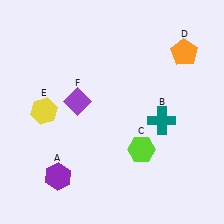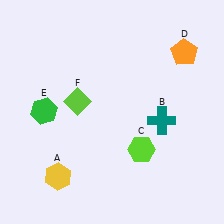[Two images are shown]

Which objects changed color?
A changed from purple to yellow. E changed from yellow to green. F changed from purple to lime.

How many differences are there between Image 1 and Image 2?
There are 3 differences between the two images.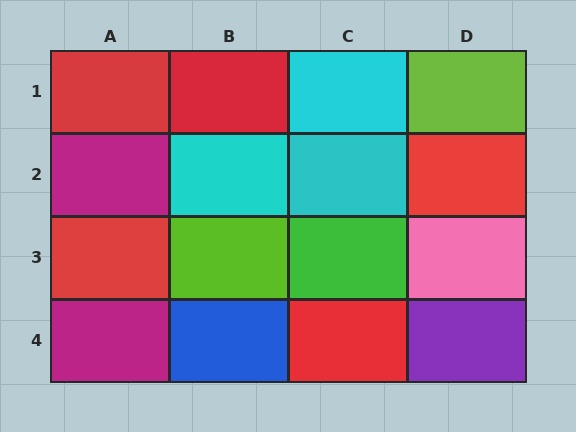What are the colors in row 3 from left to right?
Red, lime, green, pink.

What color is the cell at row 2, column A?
Magenta.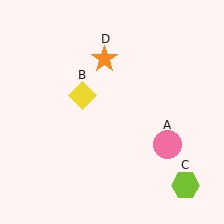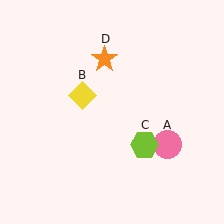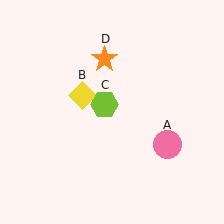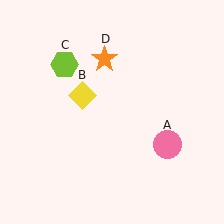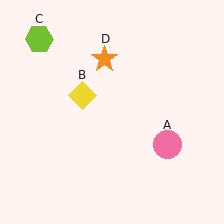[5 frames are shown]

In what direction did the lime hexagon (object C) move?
The lime hexagon (object C) moved up and to the left.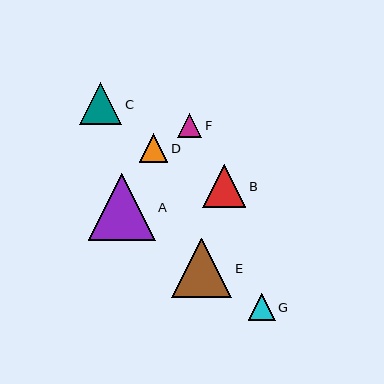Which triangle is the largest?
Triangle A is the largest with a size of approximately 67 pixels.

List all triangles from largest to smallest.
From largest to smallest: A, E, B, C, D, G, F.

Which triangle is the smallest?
Triangle F is the smallest with a size of approximately 24 pixels.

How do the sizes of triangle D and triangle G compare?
Triangle D and triangle G are approximately the same size.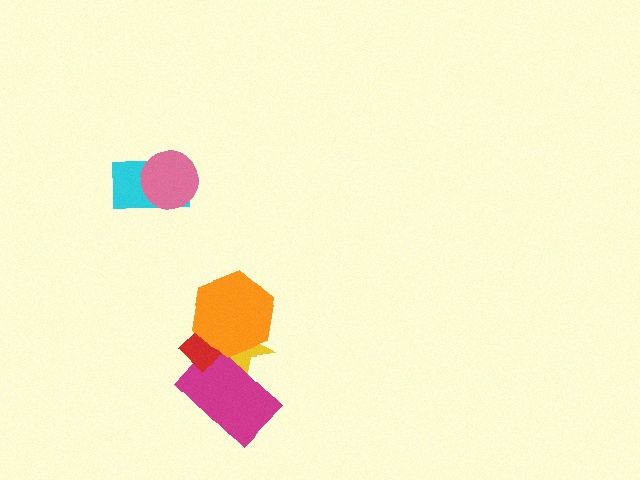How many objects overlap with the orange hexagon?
3 objects overlap with the orange hexagon.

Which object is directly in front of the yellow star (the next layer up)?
The magenta rectangle is directly in front of the yellow star.